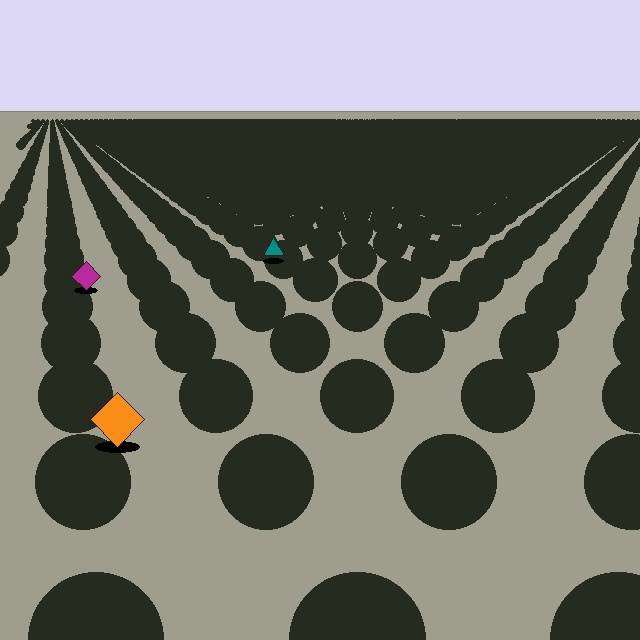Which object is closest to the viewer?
The orange diamond is closest. The texture marks near it are larger and more spread out.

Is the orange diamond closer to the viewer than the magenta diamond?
Yes. The orange diamond is closer — you can tell from the texture gradient: the ground texture is coarser near it.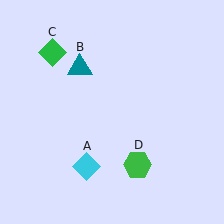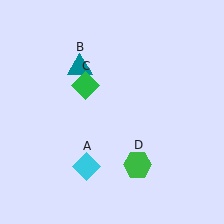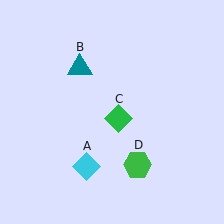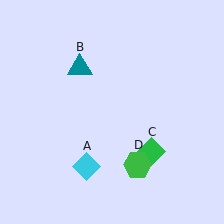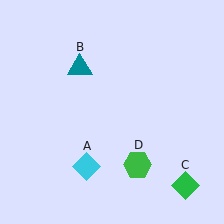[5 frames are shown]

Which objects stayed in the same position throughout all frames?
Cyan diamond (object A) and teal triangle (object B) and green hexagon (object D) remained stationary.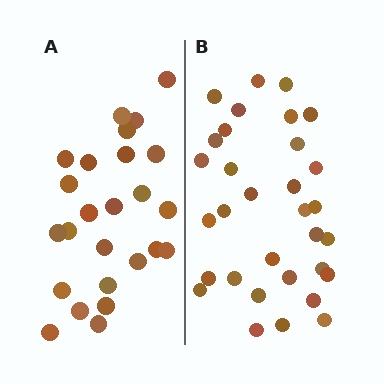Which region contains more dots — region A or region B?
Region B (the right region) has more dots.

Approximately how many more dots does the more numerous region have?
Region B has roughly 8 or so more dots than region A.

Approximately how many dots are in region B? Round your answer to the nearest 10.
About 30 dots. (The exact count is 32, which rounds to 30.)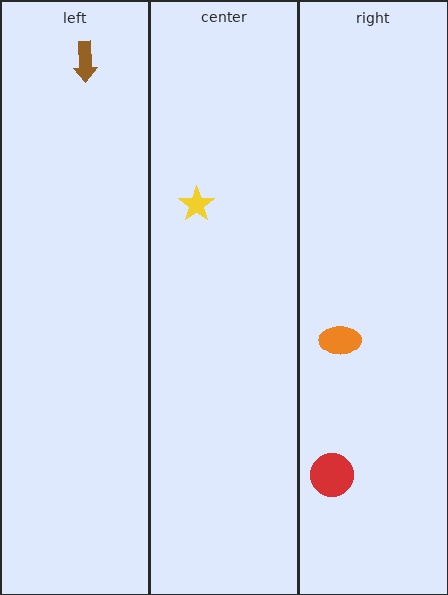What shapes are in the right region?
The red circle, the orange ellipse.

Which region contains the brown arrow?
The left region.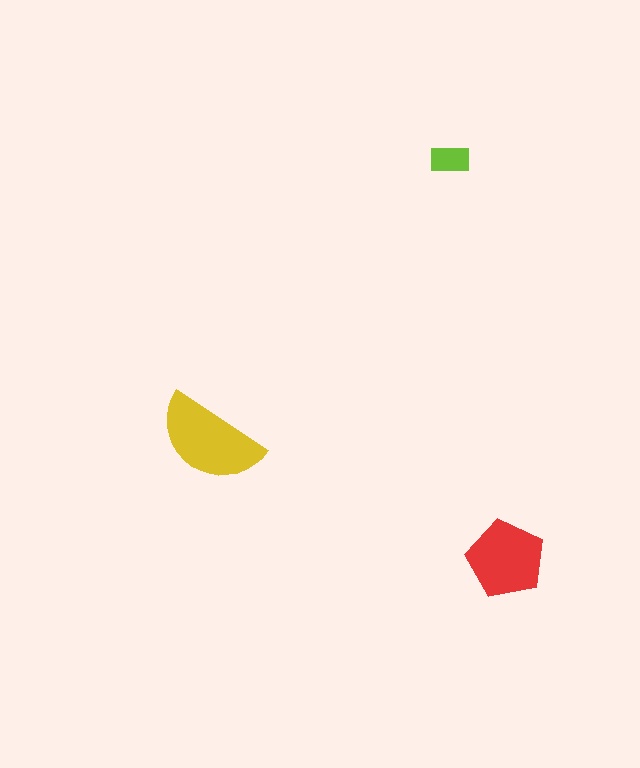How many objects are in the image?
There are 3 objects in the image.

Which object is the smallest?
The lime rectangle.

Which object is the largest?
The yellow semicircle.